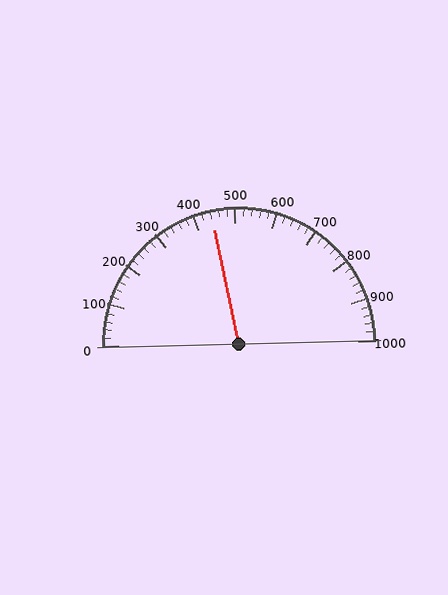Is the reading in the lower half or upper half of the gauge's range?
The reading is in the lower half of the range (0 to 1000).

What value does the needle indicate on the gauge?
The needle indicates approximately 440.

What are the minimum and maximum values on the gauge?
The gauge ranges from 0 to 1000.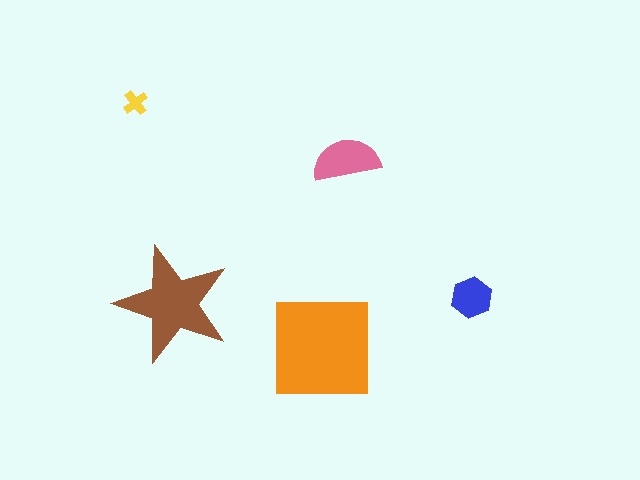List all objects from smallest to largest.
The yellow cross, the blue hexagon, the pink semicircle, the brown star, the orange square.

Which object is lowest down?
The orange square is bottommost.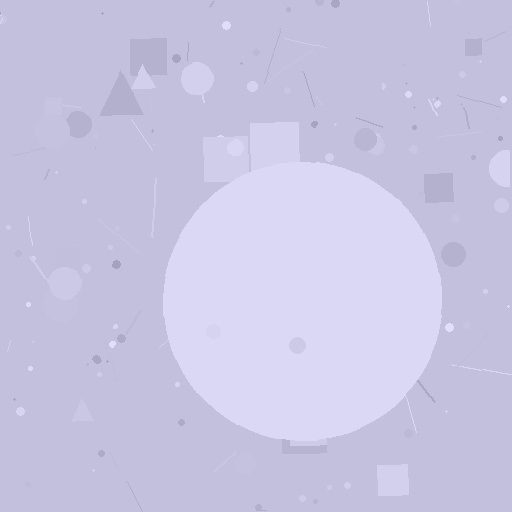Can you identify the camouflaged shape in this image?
The camouflaged shape is a circle.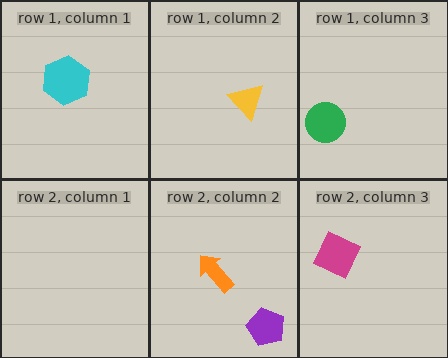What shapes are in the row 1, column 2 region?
The yellow triangle.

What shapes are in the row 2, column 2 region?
The orange arrow, the purple pentagon.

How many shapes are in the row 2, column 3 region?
1.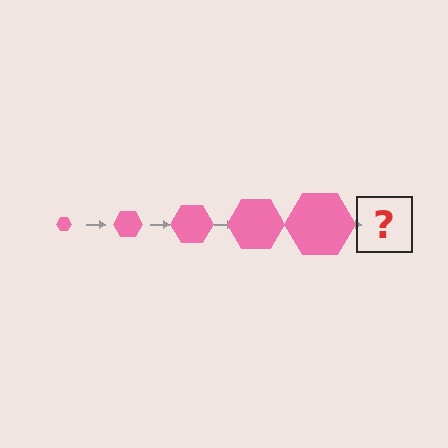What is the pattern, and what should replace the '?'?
The pattern is that the hexagon gets progressively larger each step. The '?' should be a pink hexagon, larger than the previous one.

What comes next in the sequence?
The next element should be a pink hexagon, larger than the previous one.